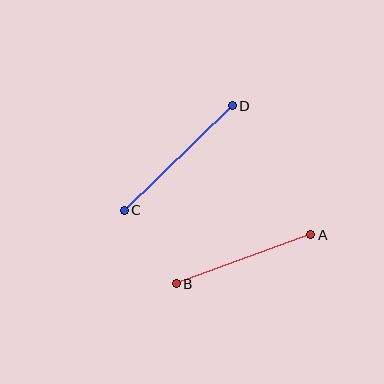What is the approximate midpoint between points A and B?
The midpoint is at approximately (243, 259) pixels.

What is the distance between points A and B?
The distance is approximately 143 pixels.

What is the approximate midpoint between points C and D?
The midpoint is at approximately (178, 158) pixels.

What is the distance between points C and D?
The distance is approximately 151 pixels.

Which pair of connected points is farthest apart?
Points C and D are farthest apart.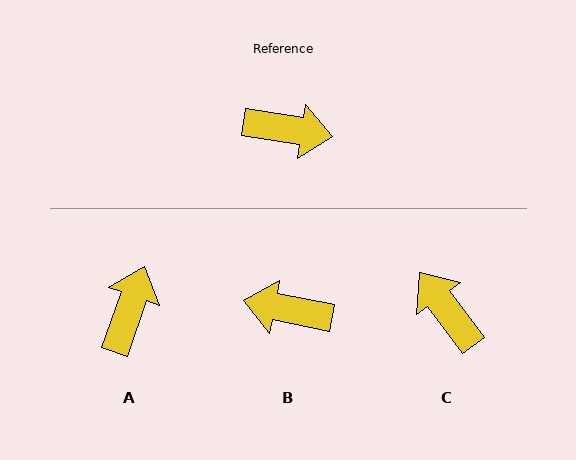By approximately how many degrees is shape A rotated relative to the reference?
Approximately 80 degrees counter-clockwise.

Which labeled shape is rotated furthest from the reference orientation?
B, about 178 degrees away.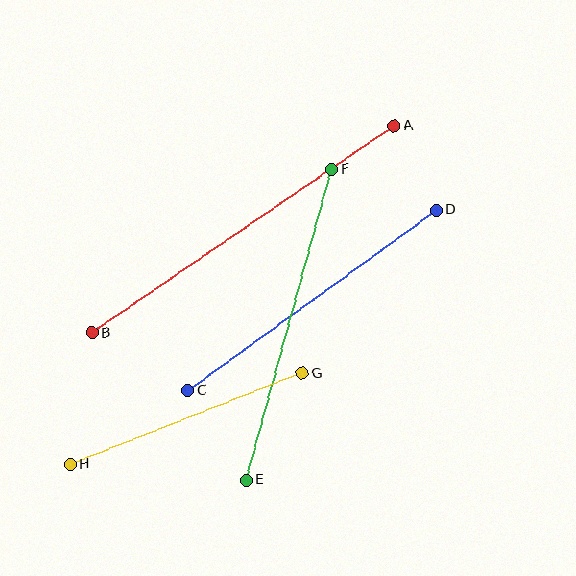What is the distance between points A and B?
The distance is approximately 366 pixels.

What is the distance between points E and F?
The distance is approximately 322 pixels.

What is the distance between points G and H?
The distance is approximately 249 pixels.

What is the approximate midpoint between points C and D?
The midpoint is at approximately (312, 300) pixels.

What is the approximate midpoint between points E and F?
The midpoint is at approximately (289, 325) pixels.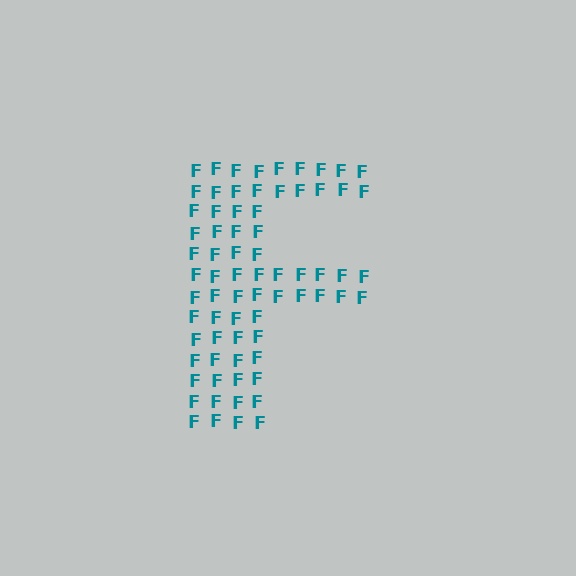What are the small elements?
The small elements are letter F's.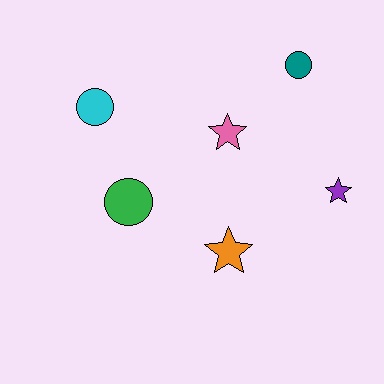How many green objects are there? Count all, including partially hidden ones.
There is 1 green object.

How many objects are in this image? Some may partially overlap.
There are 6 objects.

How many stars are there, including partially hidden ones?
There are 3 stars.